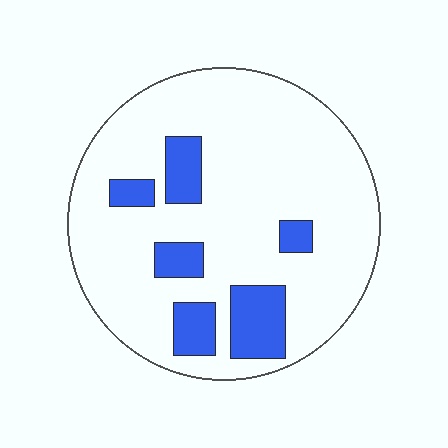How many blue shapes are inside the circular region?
6.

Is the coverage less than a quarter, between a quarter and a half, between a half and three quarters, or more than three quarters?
Less than a quarter.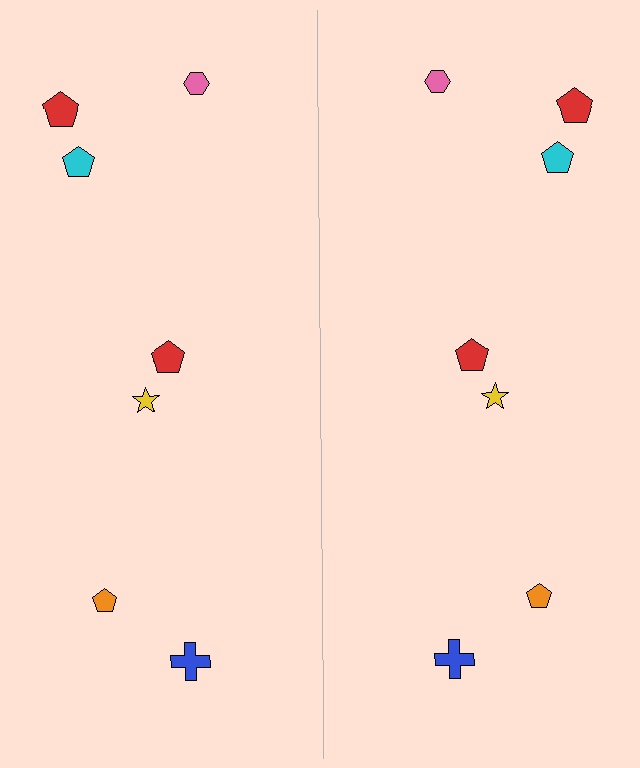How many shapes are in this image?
There are 14 shapes in this image.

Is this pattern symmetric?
Yes, this pattern has bilateral (reflection) symmetry.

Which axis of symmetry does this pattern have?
The pattern has a vertical axis of symmetry running through the center of the image.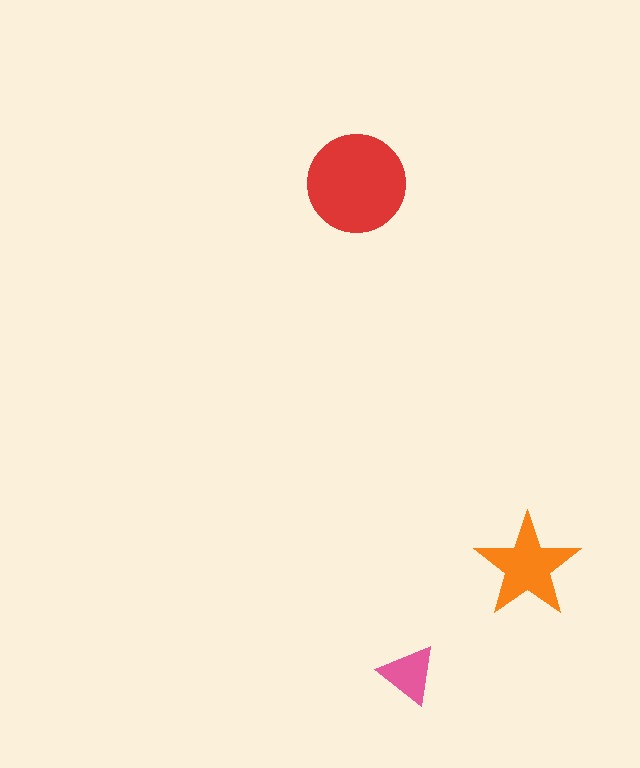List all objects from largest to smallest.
The red circle, the orange star, the pink triangle.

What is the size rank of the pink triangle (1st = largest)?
3rd.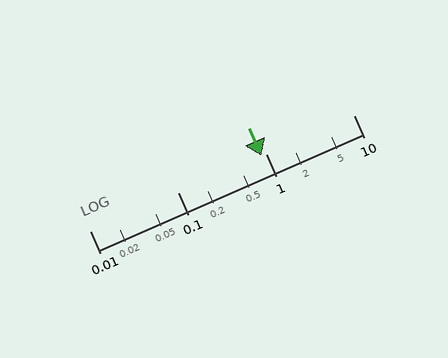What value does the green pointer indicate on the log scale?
The pointer indicates approximately 0.89.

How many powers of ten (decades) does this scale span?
The scale spans 3 decades, from 0.01 to 10.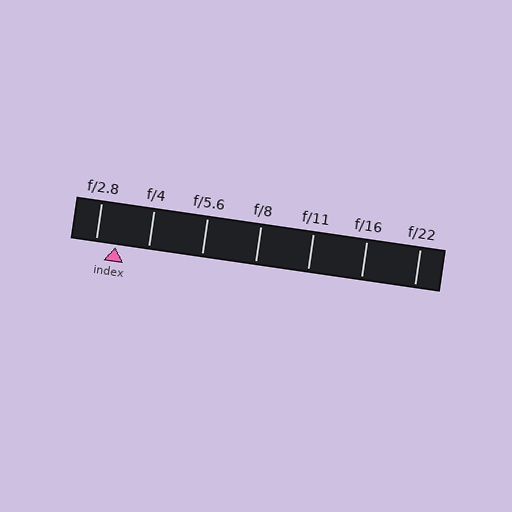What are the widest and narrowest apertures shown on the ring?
The widest aperture shown is f/2.8 and the narrowest is f/22.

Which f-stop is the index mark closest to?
The index mark is closest to f/2.8.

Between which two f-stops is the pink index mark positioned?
The index mark is between f/2.8 and f/4.